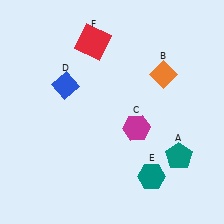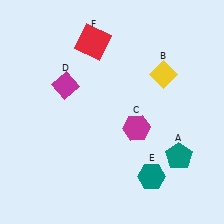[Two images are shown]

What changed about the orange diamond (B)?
In Image 1, B is orange. In Image 2, it changed to yellow.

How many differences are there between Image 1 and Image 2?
There are 2 differences between the two images.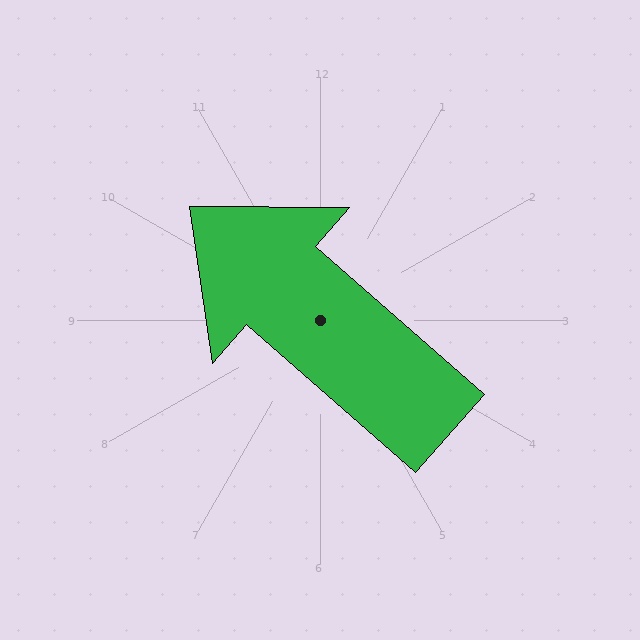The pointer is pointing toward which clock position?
Roughly 10 o'clock.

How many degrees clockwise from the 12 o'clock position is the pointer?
Approximately 311 degrees.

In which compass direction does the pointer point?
Northwest.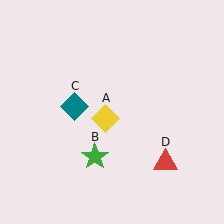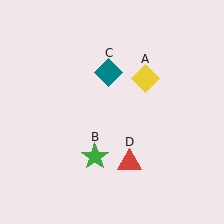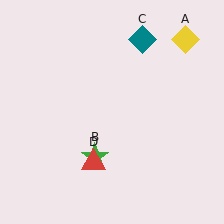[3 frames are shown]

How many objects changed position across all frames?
3 objects changed position: yellow diamond (object A), teal diamond (object C), red triangle (object D).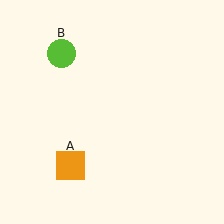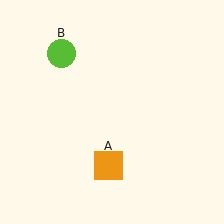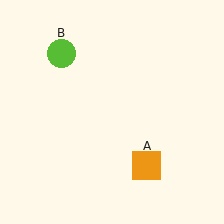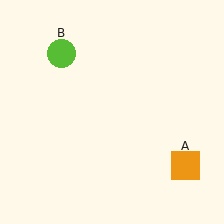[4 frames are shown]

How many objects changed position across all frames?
1 object changed position: orange square (object A).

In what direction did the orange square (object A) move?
The orange square (object A) moved right.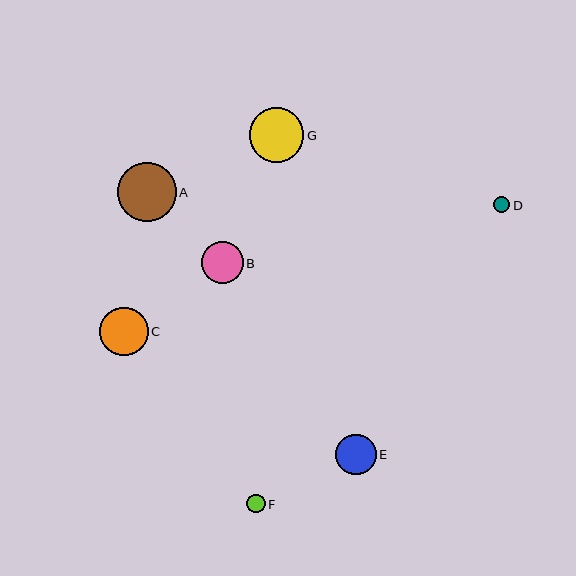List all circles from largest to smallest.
From largest to smallest: A, G, C, B, E, F, D.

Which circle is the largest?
Circle A is the largest with a size of approximately 59 pixels.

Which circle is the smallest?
Circle D is the smallest with a size of approximately 16 pixels.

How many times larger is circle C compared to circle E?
Circle C is approximately 1.2 times the size of circle E.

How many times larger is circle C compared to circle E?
Circle C is approximately 1.2 times the size of circle E.